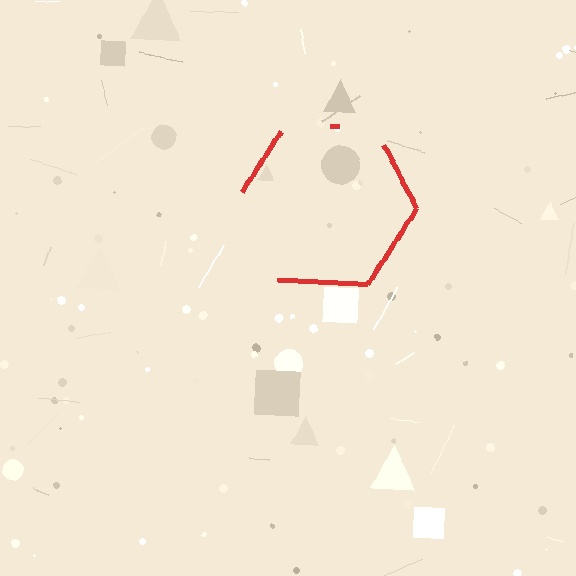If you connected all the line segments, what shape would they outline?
They would outline a hexagon.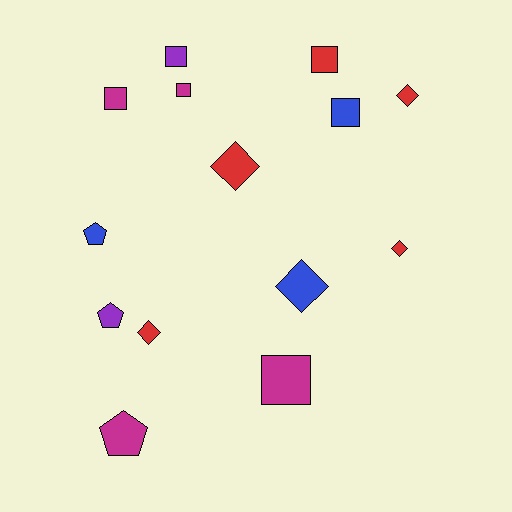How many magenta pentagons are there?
There is 1 magenta pentagon.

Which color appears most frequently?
Red, with 5 objects.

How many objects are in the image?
There are 14 objects.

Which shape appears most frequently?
Square, with 6 objects.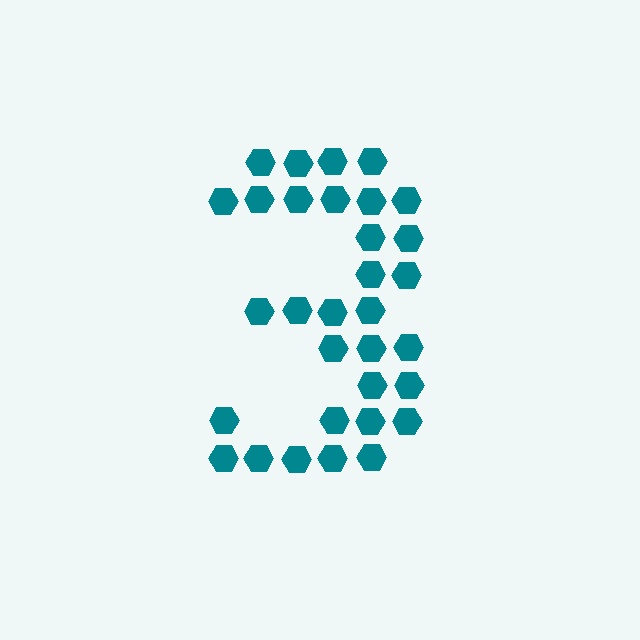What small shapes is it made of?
It is made of small hexagons.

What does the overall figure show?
The overall figure shows the digit 3.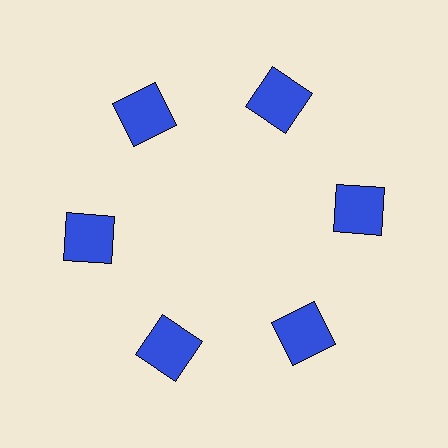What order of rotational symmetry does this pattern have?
This pattern has 6-fold rotational symmetry.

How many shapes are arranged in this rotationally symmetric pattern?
There are 6 shapes, arranged in 6 groups of 1.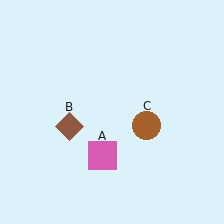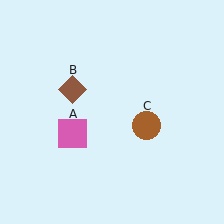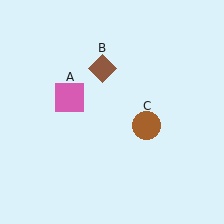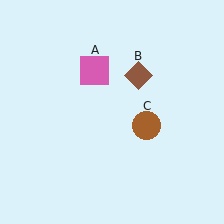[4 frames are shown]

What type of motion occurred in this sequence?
The pink square (object A), brown diamond (object B) rotated clockwise around the center of the scene.